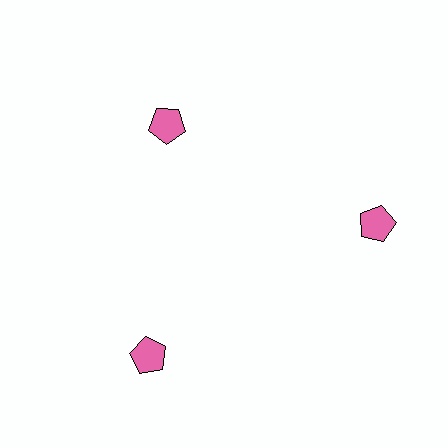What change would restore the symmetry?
The symmetry would be restored by moving it outward, back onto the ring so that all 3 pentagons sit at equal angles and equal distance from the center.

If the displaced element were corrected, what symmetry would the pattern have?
It would have 3-fold rotational symmetry — the pattern would map onto itself every 120 degrees.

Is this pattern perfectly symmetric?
No. The 3 pink pentagons are arranged in a ring, but one element near the 11 o'clock position is pulled inward toward the center, breaking the 3-fold rotational symmetry.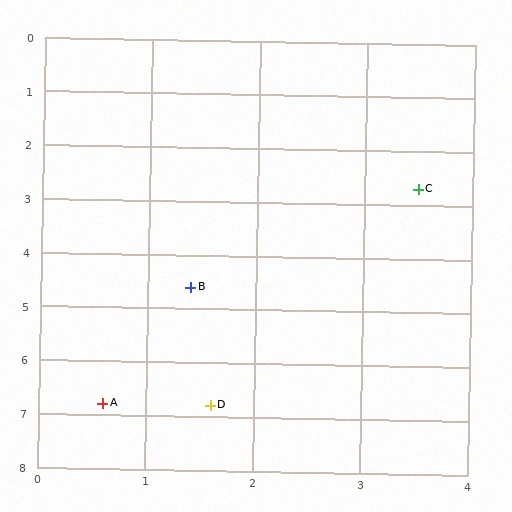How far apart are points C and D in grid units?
Points C and D are about 4.5 grid units apart.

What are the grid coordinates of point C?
Point C is at approximately (3.5, 2.7).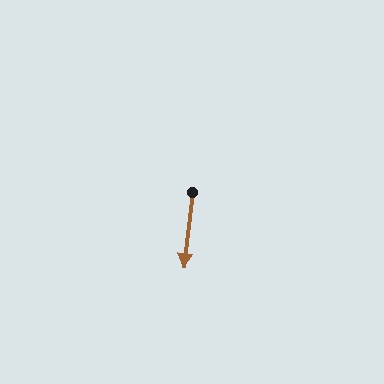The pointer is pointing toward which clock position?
Roughly 6 o'clock.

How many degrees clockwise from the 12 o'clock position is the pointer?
Approximately 186 degrees.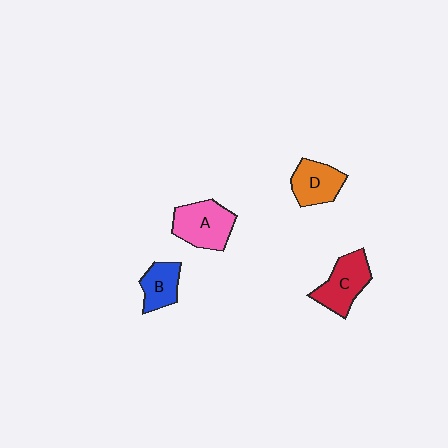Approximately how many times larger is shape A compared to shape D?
Approximately 1.3 times.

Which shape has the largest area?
Shape A (pink).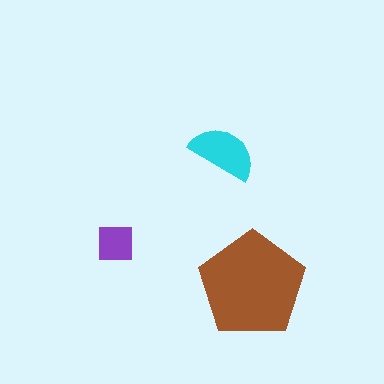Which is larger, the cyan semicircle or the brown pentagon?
The brown pentagon.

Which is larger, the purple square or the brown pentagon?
The brown pentagon.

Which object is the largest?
The brown pentagon.